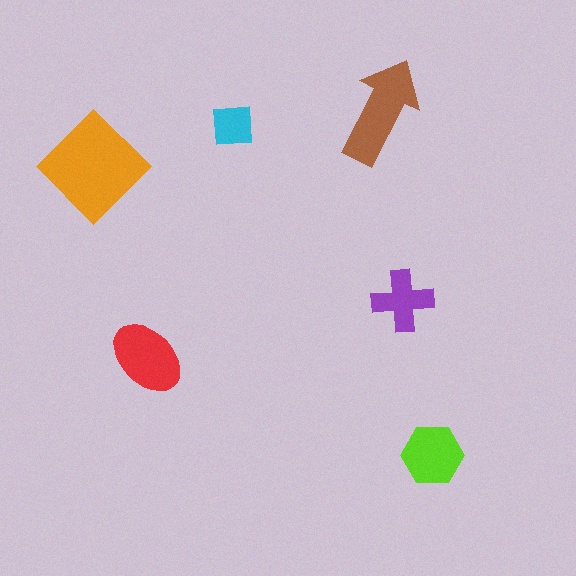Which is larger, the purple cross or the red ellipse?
The red ellipse.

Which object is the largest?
The orange diamond.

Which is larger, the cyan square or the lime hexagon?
The lime hexagon.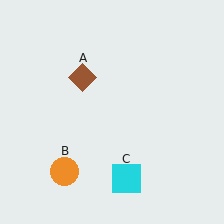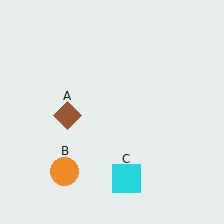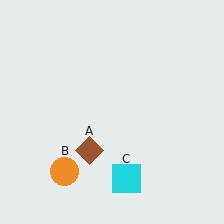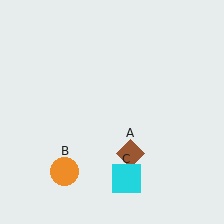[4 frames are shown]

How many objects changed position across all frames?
1 object changed position: brown diamond (object A).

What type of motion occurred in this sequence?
The brown diamond (object A) rotated counterclockwise around the center of the scene.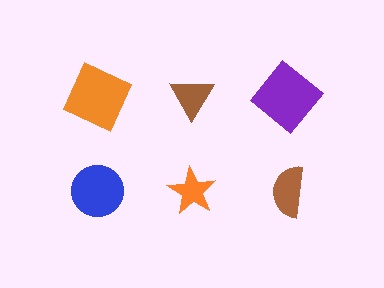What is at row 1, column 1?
An orange square.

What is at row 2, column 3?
A brown semicircle.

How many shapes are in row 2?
3 shapes.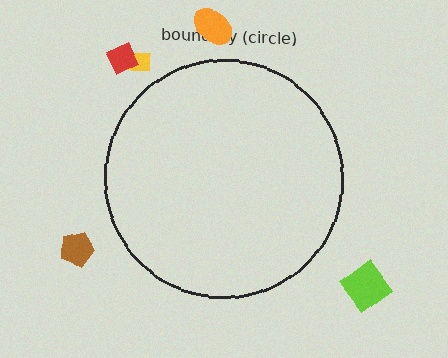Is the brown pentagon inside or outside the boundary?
Outside.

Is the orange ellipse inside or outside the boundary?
Outside.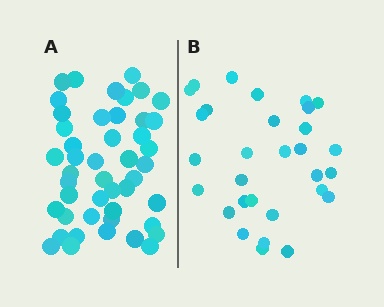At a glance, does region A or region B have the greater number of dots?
Region A (the left region) has more dots.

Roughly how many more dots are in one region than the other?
Region A has approximately 15 more dots than region B.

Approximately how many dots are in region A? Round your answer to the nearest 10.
About 50 dots. (The exact count is 46, which rounds to 50.)